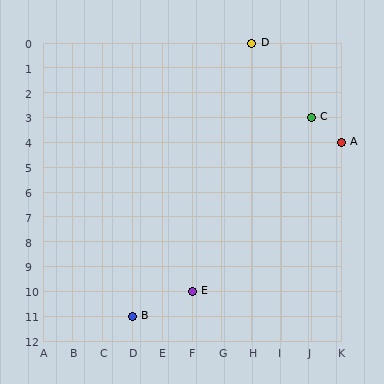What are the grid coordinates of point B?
Point B is at grid coordinates (D, 11).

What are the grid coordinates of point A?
Point A is at grid coordinates (K, 4).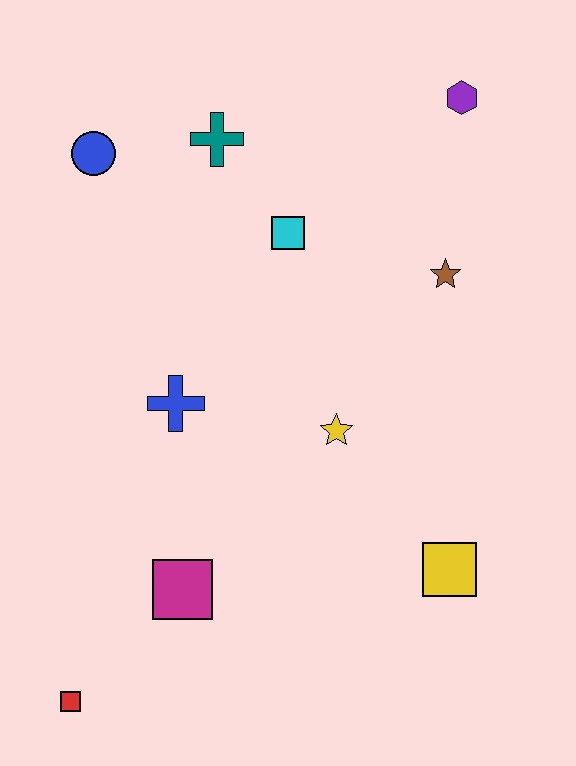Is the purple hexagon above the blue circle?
Yes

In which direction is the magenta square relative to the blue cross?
The magenta square is below the blue cross.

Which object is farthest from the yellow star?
The red square is farthest from the yellow star.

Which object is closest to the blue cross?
The yellow star is closest to the blue cross.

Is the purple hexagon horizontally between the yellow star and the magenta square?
No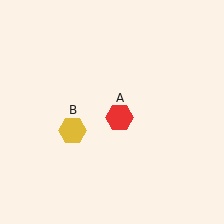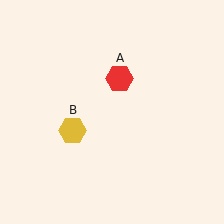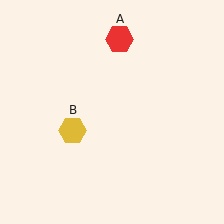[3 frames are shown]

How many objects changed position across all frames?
1 object changed position: red hexagon (object A).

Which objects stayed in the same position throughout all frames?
Yellow hexagon (object B) remained stationary.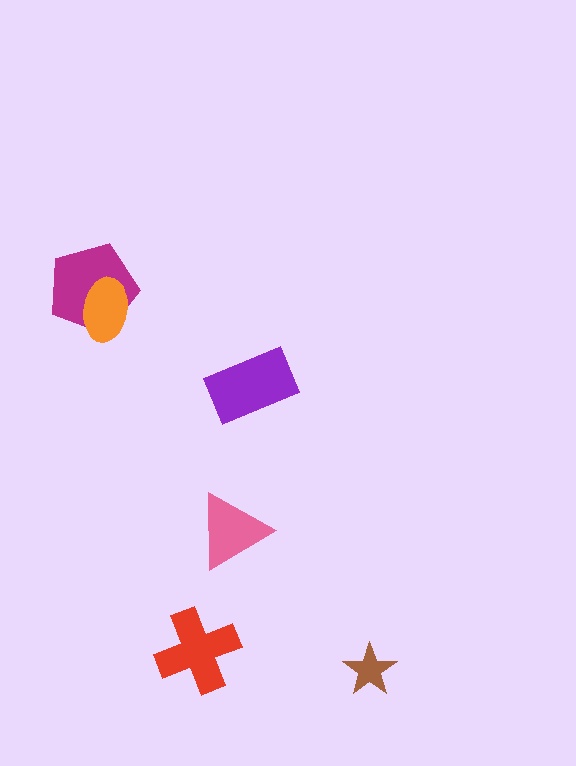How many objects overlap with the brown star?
0 objects overlap with the brown star.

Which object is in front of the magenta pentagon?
The orange ellipse is in front of the magenta pentagon.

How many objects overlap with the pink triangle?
0 objects overlap with the pink triangle.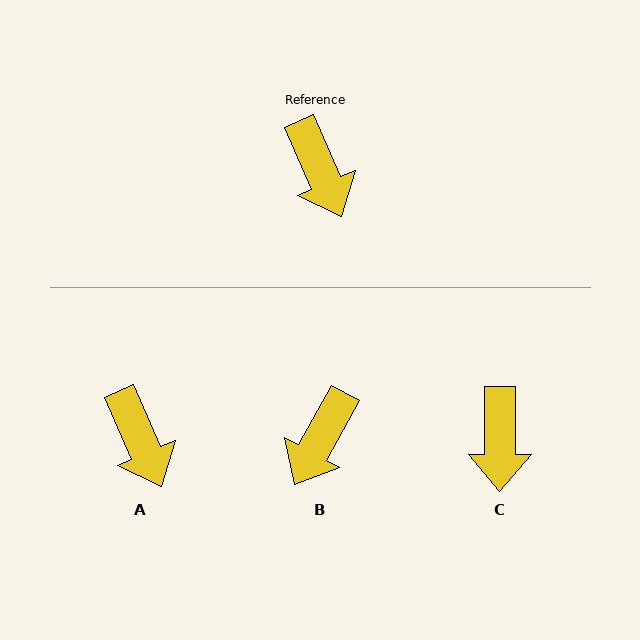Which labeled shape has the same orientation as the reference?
A.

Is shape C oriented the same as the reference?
No, it is off by about 24 degrees.